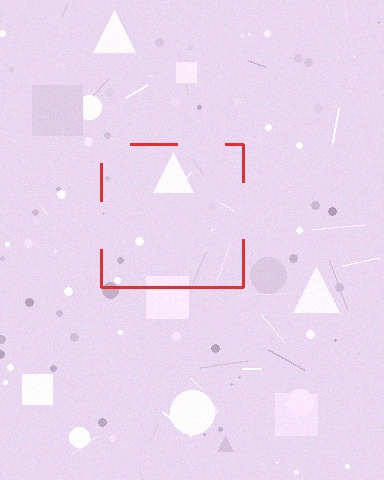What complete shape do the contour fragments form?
The contour fragments form a square.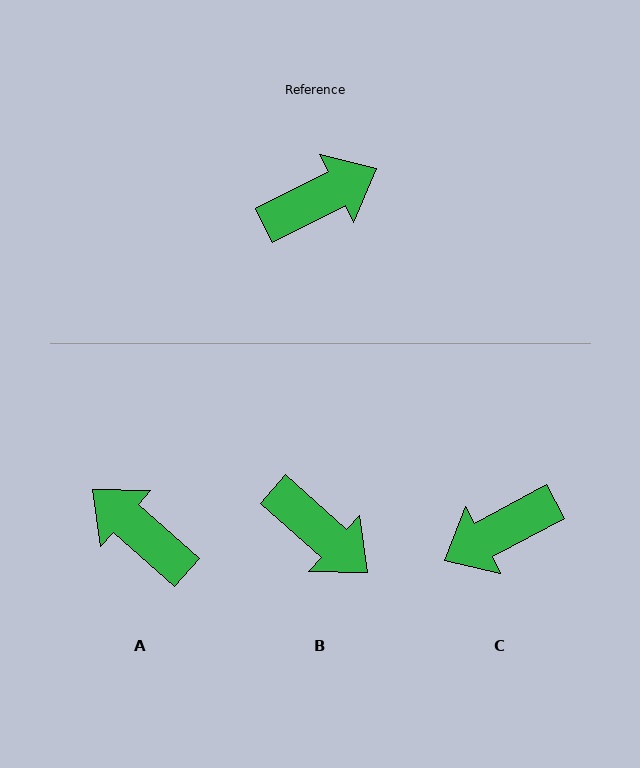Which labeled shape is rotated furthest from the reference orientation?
C, about 179 degrees away.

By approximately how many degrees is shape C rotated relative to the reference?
Approximately 179 degrees clockwise.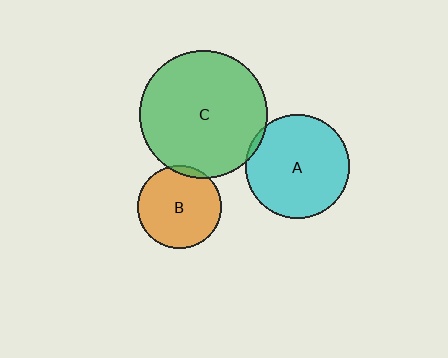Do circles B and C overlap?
Yes.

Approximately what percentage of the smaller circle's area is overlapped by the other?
Approximately 5%.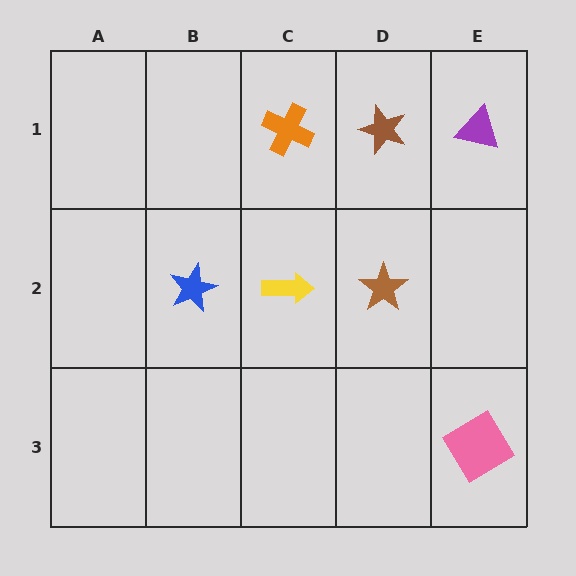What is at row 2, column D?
A brown star.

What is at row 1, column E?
A purple triangle.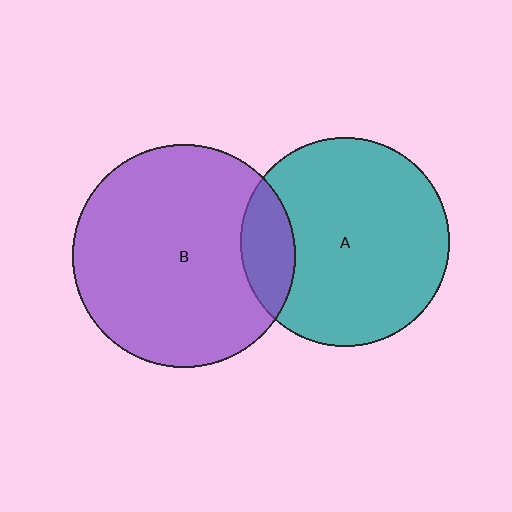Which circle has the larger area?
Circle B (purple).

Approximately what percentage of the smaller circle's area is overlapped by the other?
Approximately 15%.